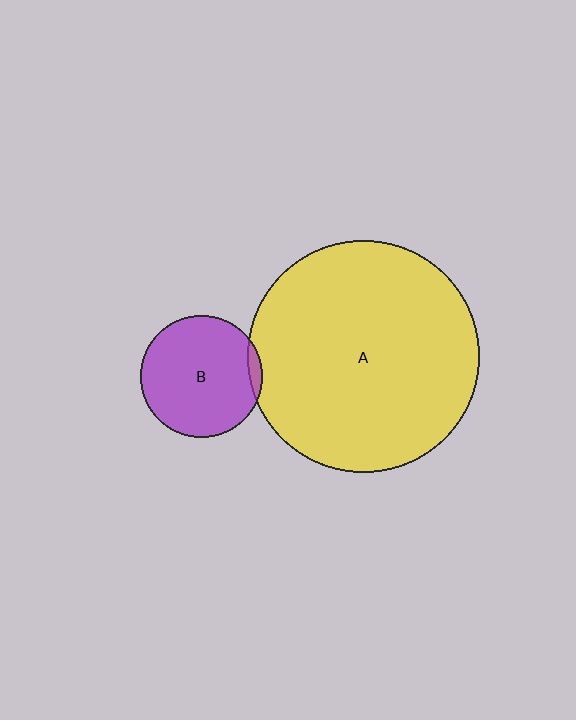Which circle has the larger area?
Circle A (yellow).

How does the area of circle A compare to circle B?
Approximately 3.6 times.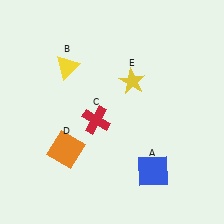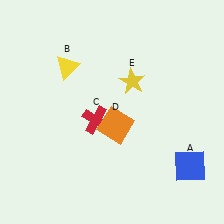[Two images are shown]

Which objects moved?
The objects that moved are: the blue square (A), the orange square (D).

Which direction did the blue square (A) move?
The blue square (A) moved right.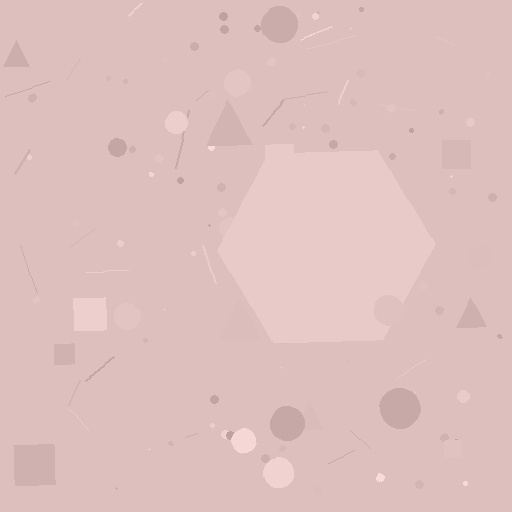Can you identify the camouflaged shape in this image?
The camouflaged shape is a hexagon.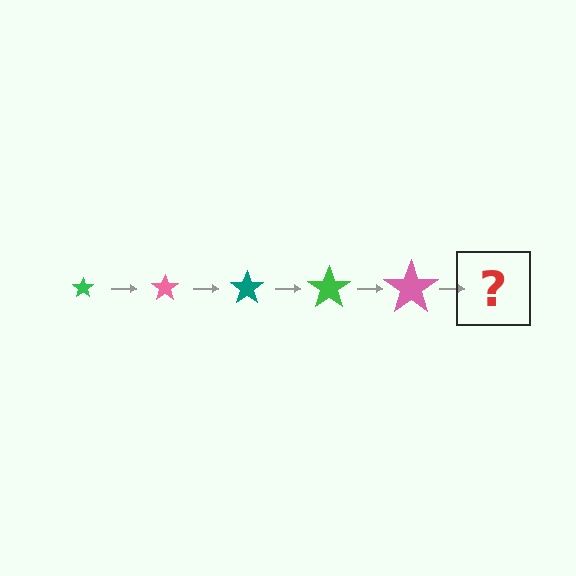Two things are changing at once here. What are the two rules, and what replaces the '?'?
The two rules are that the star grows larger each step and the color cycles through green, pink, and teal. The '?' should be a teal star, larger than the previous one.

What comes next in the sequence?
The next element should be a teal star, larger than the previous one.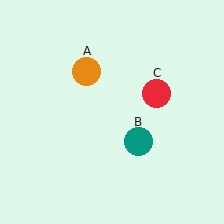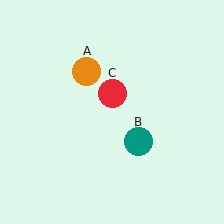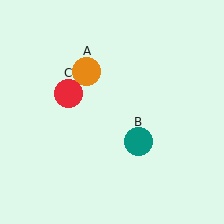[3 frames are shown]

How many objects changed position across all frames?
1 object changed position: red circle (object C).